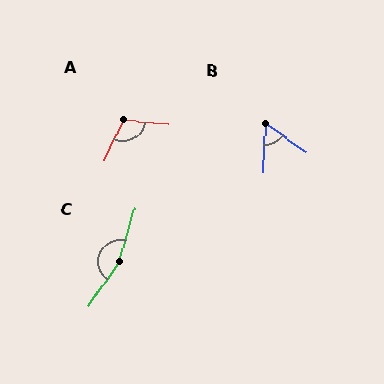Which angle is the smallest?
B, at approximately 59 degrees.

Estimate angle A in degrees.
Approximately 109 degrees.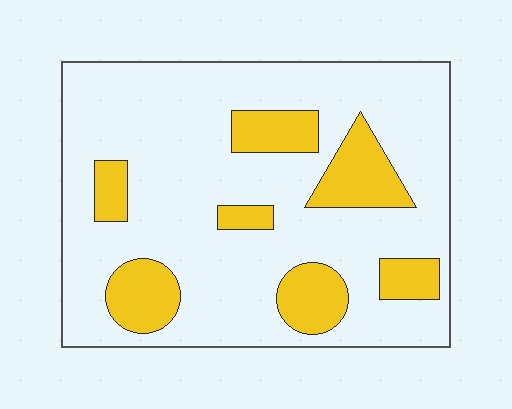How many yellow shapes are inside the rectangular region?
7.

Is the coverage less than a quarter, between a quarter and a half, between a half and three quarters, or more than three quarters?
Less than a quarter.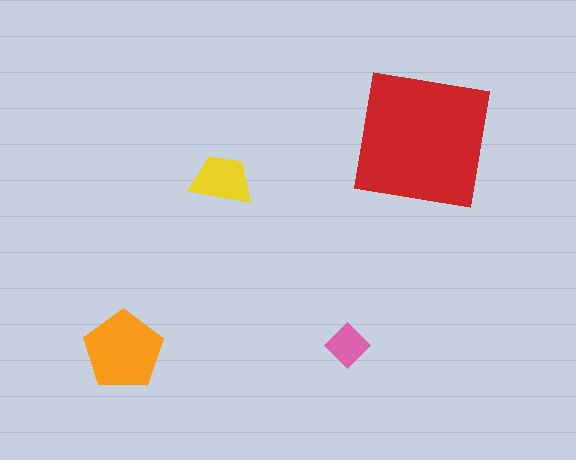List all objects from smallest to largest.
The pink diamond, the yellow trapezoid, the orange pentagon, the red square.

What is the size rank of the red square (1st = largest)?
1st.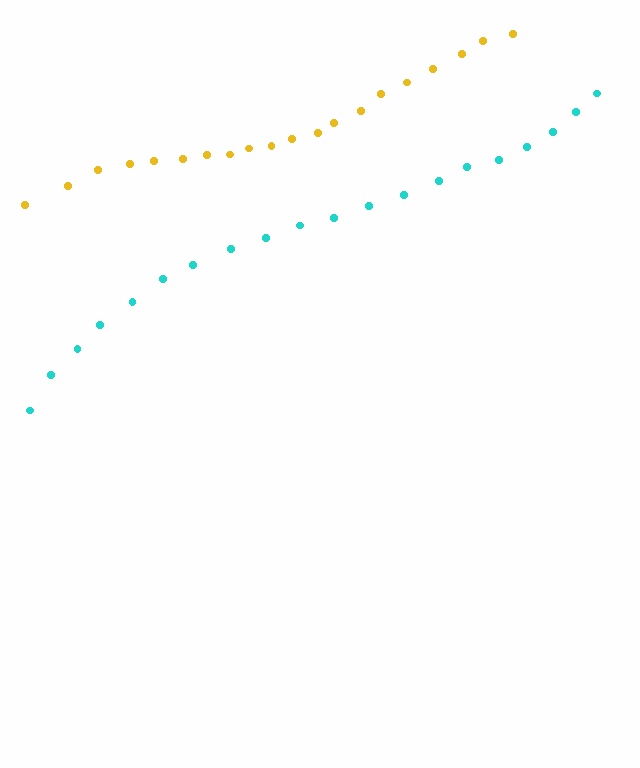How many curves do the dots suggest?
There are 2 distinct paths.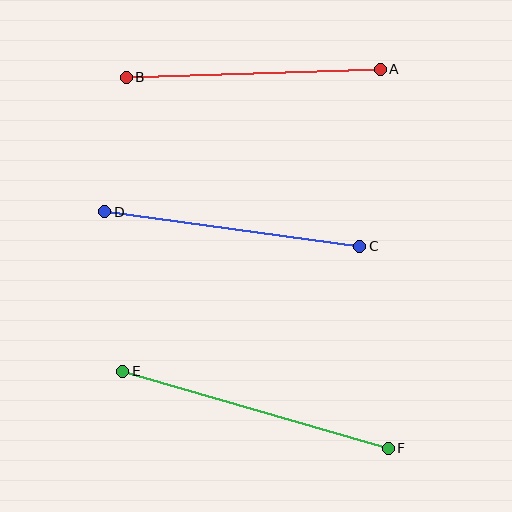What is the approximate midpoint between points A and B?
The midpoint is at approximately (253, 73) pixels.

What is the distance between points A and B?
The distance is approximately 254 pixels.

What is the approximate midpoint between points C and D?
The midpoint is at approximately (232, 229) pixels.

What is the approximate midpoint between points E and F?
The midpoint is at approximately (256, 410) pixels.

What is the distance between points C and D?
The distance is approximately 257 pixels.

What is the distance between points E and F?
The distance is approximately 276 pixels.